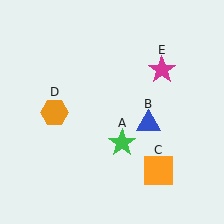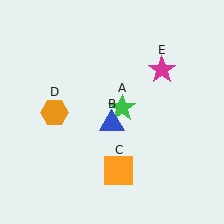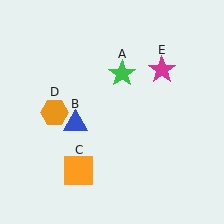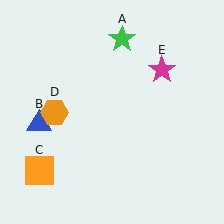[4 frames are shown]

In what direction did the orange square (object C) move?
The orange square (object C) moved left.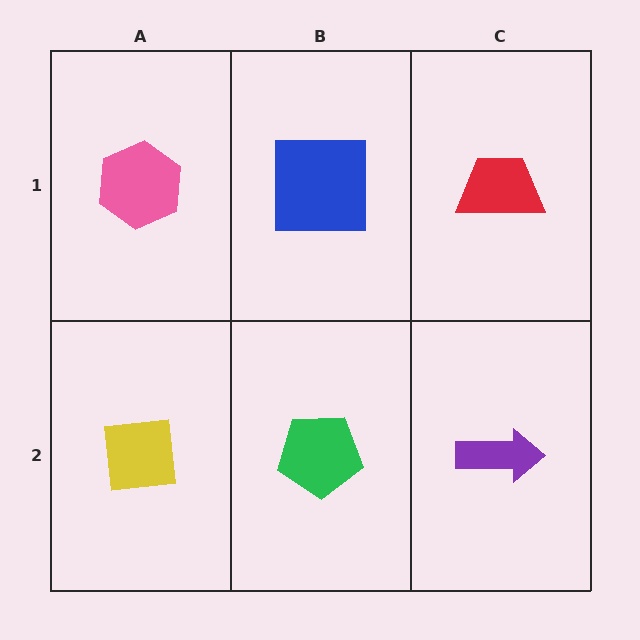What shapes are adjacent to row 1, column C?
A purple arrow (row 2, column C), a blue square (row 1, column B).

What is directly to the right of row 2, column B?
A purple arrow.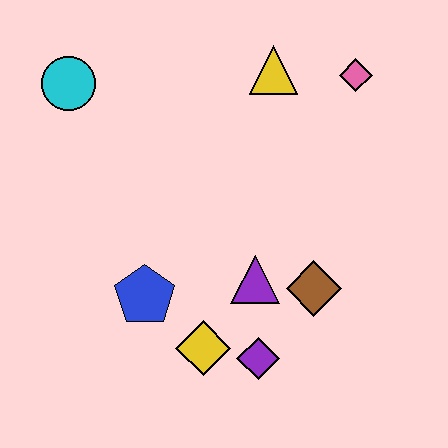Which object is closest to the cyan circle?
The yellow triangle is closest to the cyan circle.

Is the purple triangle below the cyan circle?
Yes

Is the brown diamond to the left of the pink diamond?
Yes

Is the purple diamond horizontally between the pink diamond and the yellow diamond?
Yes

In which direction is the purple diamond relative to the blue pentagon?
The purple diamond is to the right of the blue pentagon.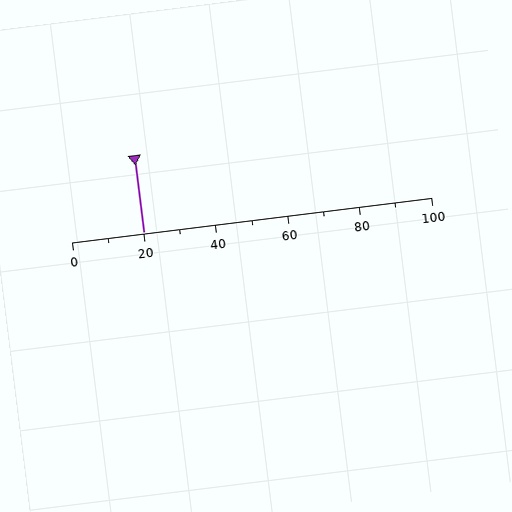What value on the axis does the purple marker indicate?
The marker indicates approximately 20.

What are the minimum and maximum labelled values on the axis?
The axis runs from 0 to 100.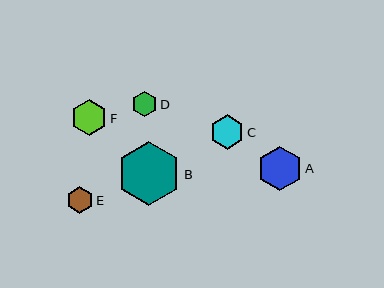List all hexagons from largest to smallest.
From largest to smallest: B, A, F, C, E, D.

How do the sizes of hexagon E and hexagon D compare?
Hexagon E and hexagon D are approximately the same size.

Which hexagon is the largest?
Hexagon B is the largest with a size of approximately 64 pixels.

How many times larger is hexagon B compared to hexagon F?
Hexagon B is approximately 1.8 times the size of hexagon F.